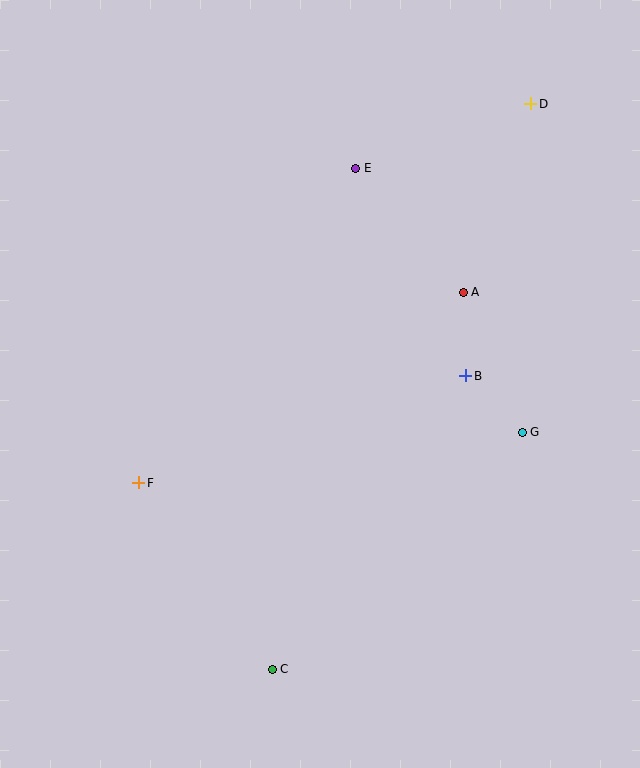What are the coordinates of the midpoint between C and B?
The midpoint between C and B is at (369, 522).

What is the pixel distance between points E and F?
The distance between E and F is 382 pixels.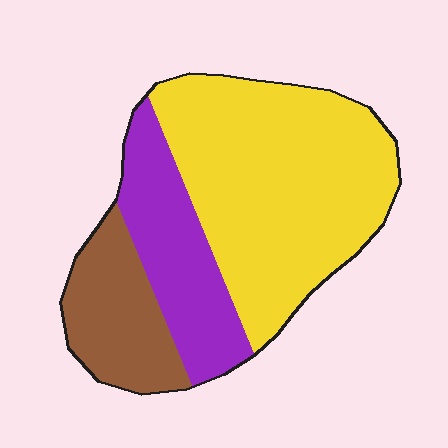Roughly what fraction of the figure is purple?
Purple takes up about one quarter (1/4) of the figure.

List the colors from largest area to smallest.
From largest to smallest: yellow, purple, brown.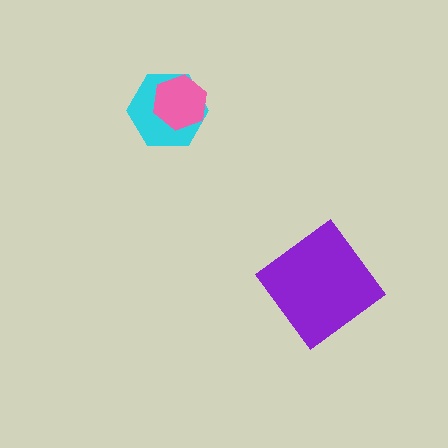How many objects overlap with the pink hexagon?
1 object overlaps with the pink hexagon.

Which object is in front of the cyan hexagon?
The pink hexagon is in front of the cyan hexagon.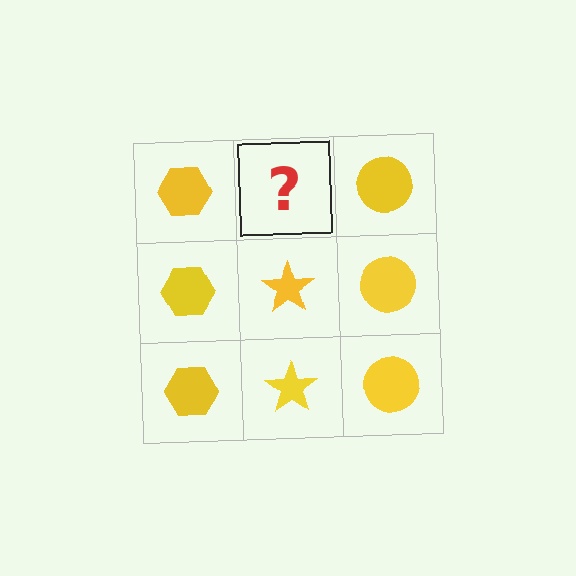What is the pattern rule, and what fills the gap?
The rule is that each column has a consistent shape. The gap should be filled with a yellow star.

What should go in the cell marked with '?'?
The missing cell should contain a yellow star.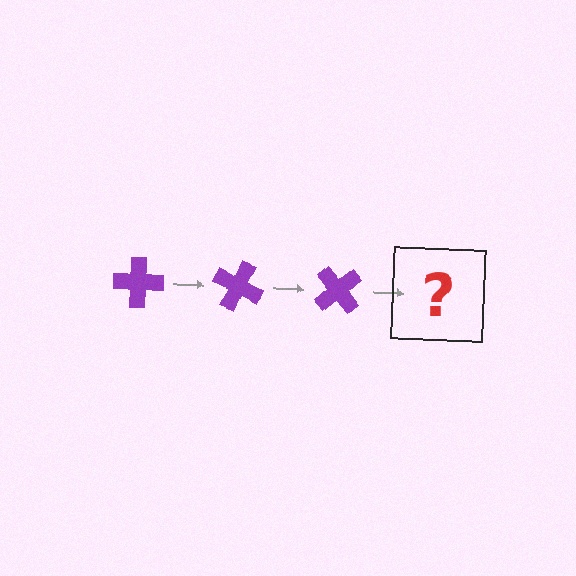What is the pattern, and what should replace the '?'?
The pattern is that the cross rotates 25 degrees each step. The '?' should be a purple cross rotated 75 degrees.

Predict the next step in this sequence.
The next step is a purple cross rotated 75 degrees.